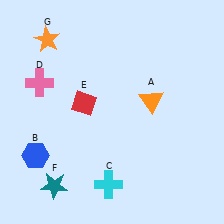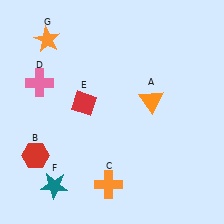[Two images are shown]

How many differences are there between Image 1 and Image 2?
There are 2 differences between the two images.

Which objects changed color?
B changed from blue to red. C changed from cyan to orange.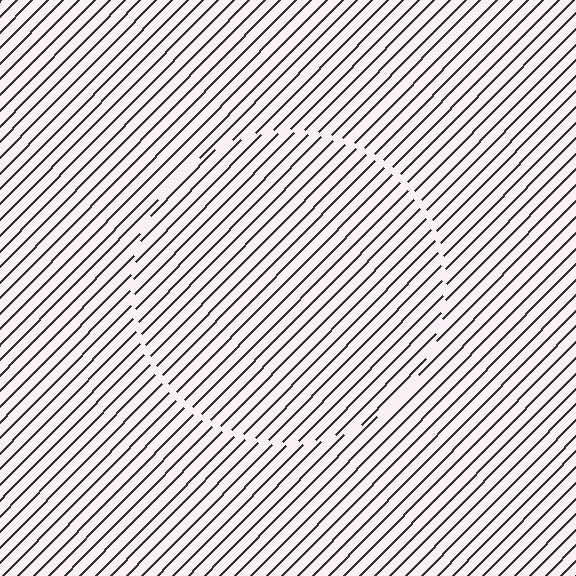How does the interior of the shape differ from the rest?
The interior of the shape contains the same grating, shifted by half a period — the contour is defined by the phase discontinuity where line-ends from the inner and outer gratings abut.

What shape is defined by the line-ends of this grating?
An illusory circle. The interior of the shape contains the same grating, shifted by half a period — the contour is defined by the phase discontinuity where line-ends from the inner and outer gratings abut.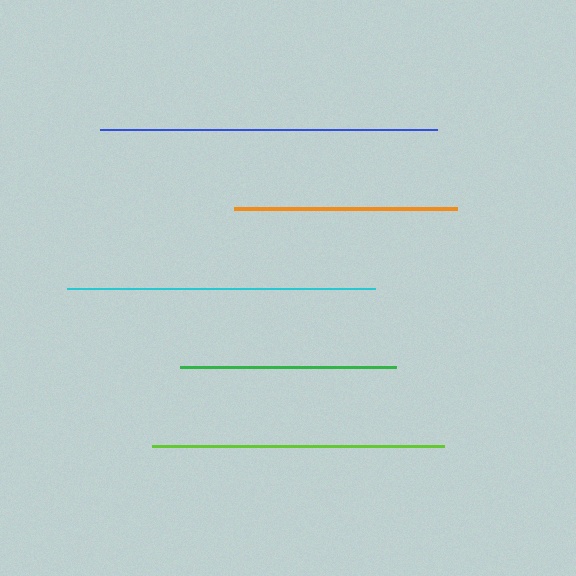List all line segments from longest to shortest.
From longest to shortest: blue, cyan, lime, orange, green.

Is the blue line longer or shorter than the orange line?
The blue line is longer than the orange line.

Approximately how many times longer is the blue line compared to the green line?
The blue line is approximately 1.6 times the length of the green line.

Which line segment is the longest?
The blue line is the longest at approximately 337 pixels.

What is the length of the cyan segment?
The cyan segment is approximately 308 pixels long.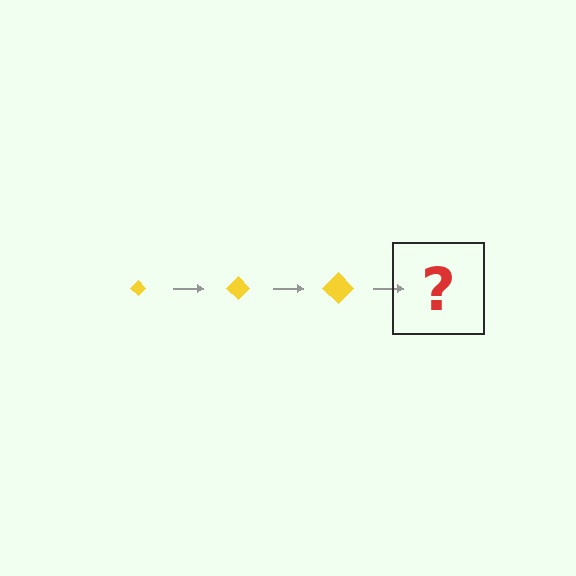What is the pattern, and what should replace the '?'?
The pattern is that the diamond gets progressively larger each step. The '?' should be a yellow diamond, larger than the previous one.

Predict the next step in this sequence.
The next step is a yellow diamond, larger than the previous one.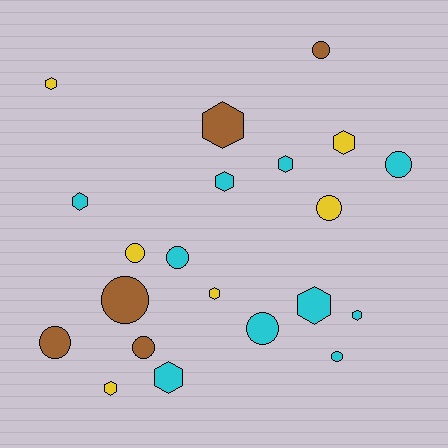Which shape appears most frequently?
Hexagon, with 11 objects.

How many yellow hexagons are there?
There are 4 yellow hexagons.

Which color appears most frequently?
Cyan, with 10 objects.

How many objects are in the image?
There are 21 objects.